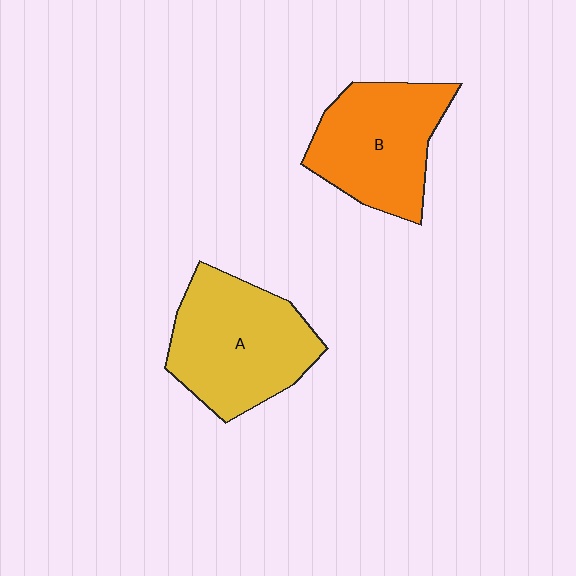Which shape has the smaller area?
Shape B (orange).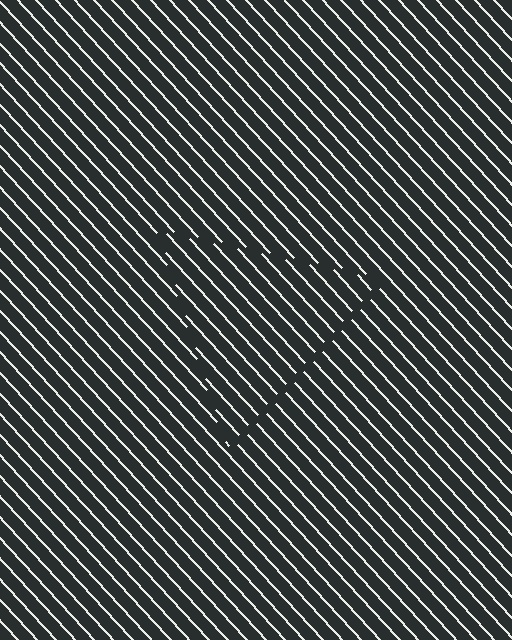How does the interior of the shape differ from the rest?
The interior of the shape contains the same grating, shifted by half a period — the contour is defined by the phase discontinuity where line-ends from the inner and outer gratings abut.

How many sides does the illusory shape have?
3 sides — the line-ends trace a triangle.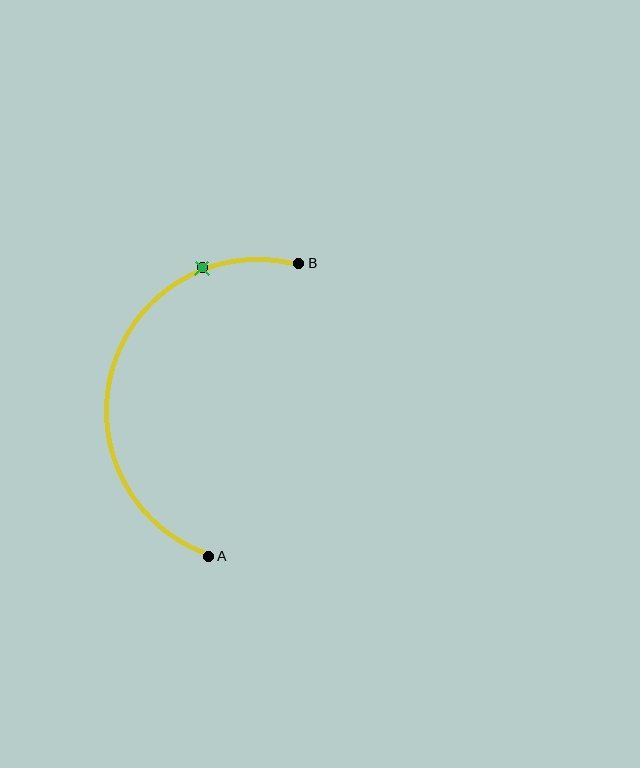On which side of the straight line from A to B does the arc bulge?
The arc bulges to the left of the straight line connecting A and B.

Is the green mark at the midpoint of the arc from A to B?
No. The green mark lies on the arc but is closer to endpoint B. The arc midpoint would be at the point on the curve equidistant along the arc from both A and B.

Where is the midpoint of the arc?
The arc midpoint is the point on the curve farthest from the straight line joining A and B. It sits to the left of that line.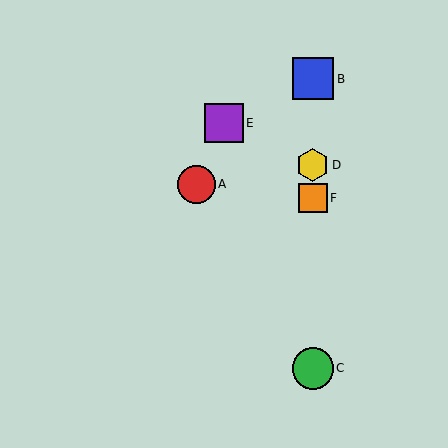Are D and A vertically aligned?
No, D is at x≈313 and A is at x≈196.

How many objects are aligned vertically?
4 objects (B, C, D, F) are aligned vertically.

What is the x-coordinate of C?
Object C is at x≈313.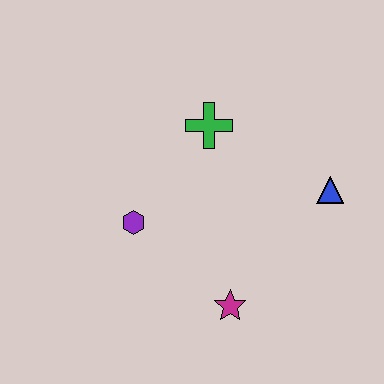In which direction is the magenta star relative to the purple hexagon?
The magenta star is to the right of the purple hexagon.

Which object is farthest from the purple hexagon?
The blue triangle is farthest from the purple hexagon.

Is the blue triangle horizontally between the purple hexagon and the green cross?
No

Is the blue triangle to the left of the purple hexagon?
No